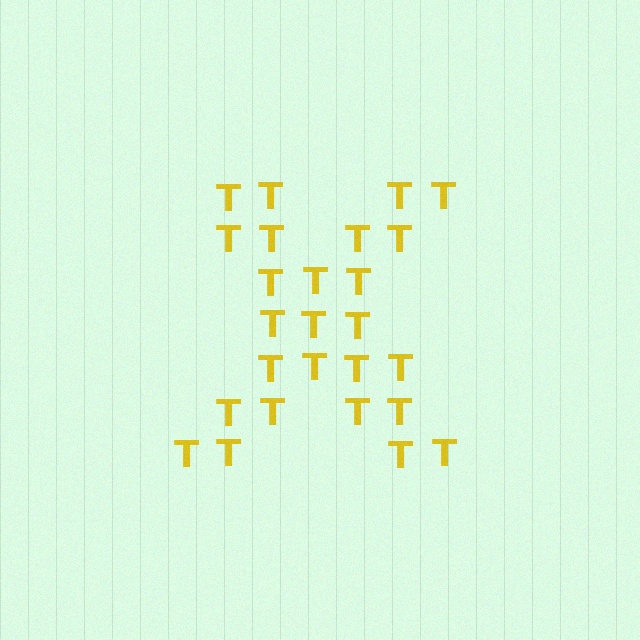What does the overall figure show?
The overall figure shows the letter X.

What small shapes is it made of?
It is made of small letter T's.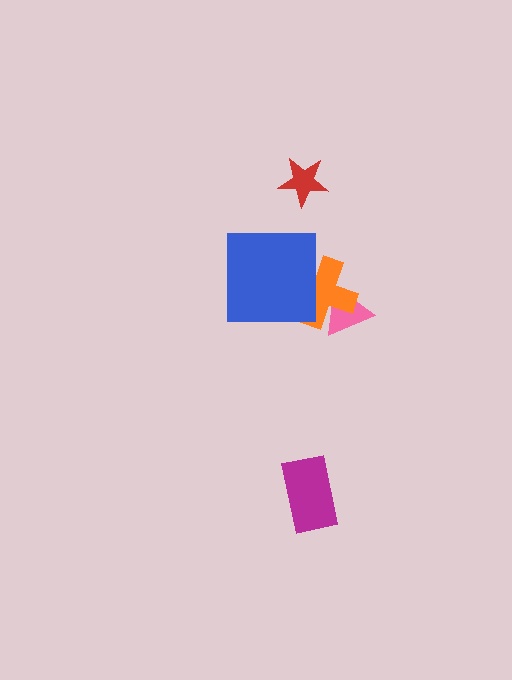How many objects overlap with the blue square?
1 object overlaps with the blue square.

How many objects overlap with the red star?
0 objects overlap with the red star.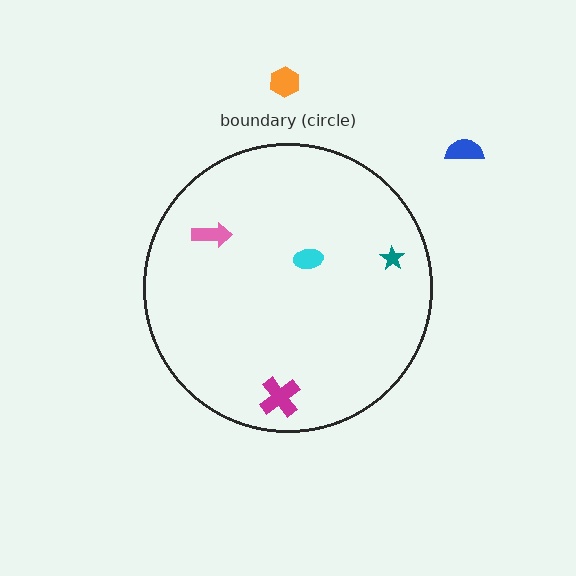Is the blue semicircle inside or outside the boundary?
Outside.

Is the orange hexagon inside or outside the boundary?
Outside.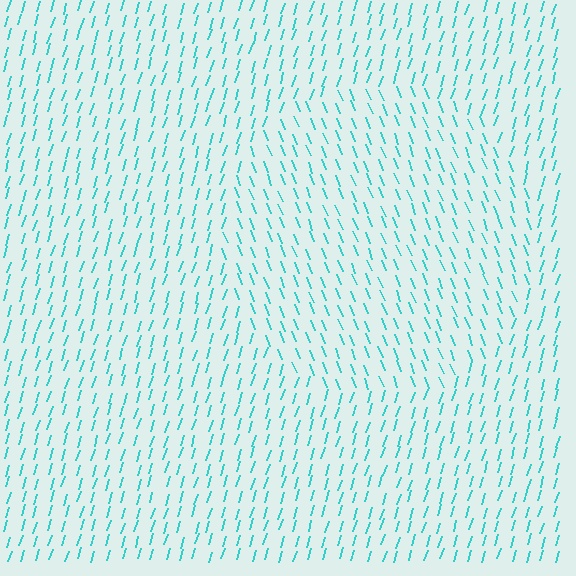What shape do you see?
I see a circle.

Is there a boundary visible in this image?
Yes, there is a texture boundary formed by a change in line orientation.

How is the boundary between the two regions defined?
The boundary is defined purely by a change in line orientation (approximately 39 degrees difference). All lines are the same color and thickness.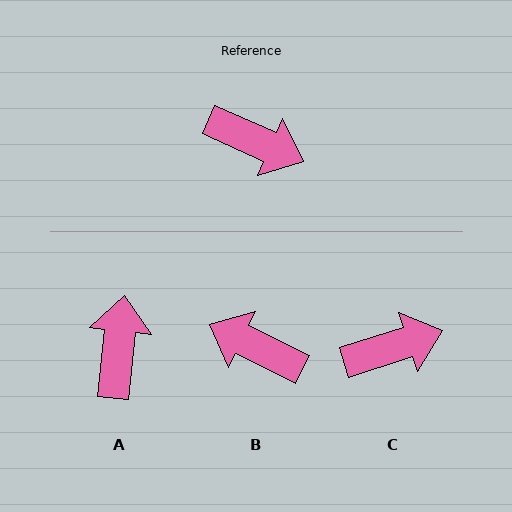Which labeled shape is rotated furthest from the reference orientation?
B, about 178 degrees away.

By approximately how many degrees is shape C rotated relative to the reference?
Approximately 42 degrees counter-clockwise.